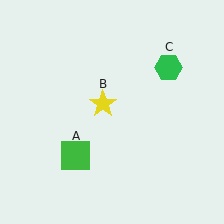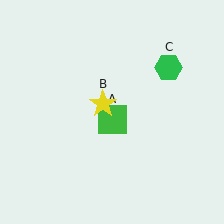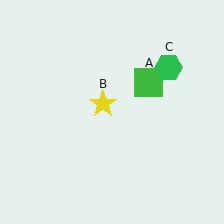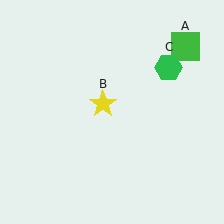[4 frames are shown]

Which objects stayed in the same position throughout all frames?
Yellow star (object B) and green hexagon (object C) remained stationary.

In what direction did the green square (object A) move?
The green square (object A) moved up and to the right.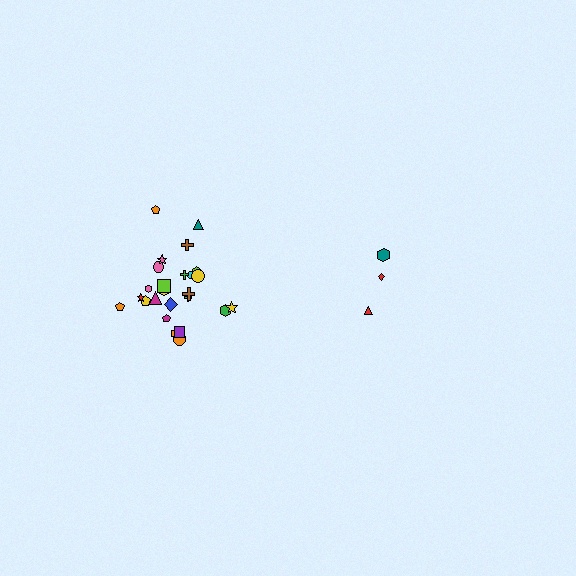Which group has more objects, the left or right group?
The left group.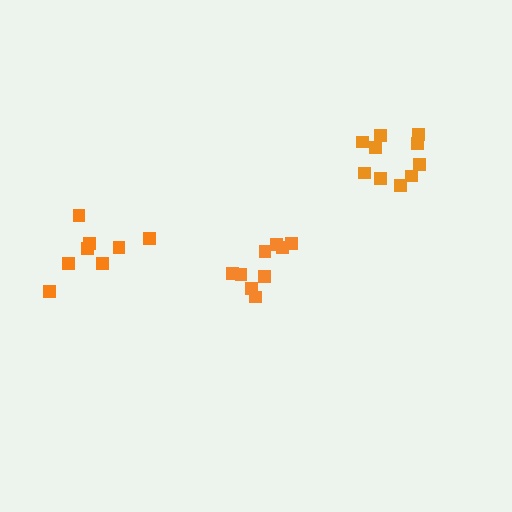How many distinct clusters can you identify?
There are 3 distinct clusters.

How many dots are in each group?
Group 1: 9 dots, Group 2: 10 dots, Group 3: 8 dots (27 total).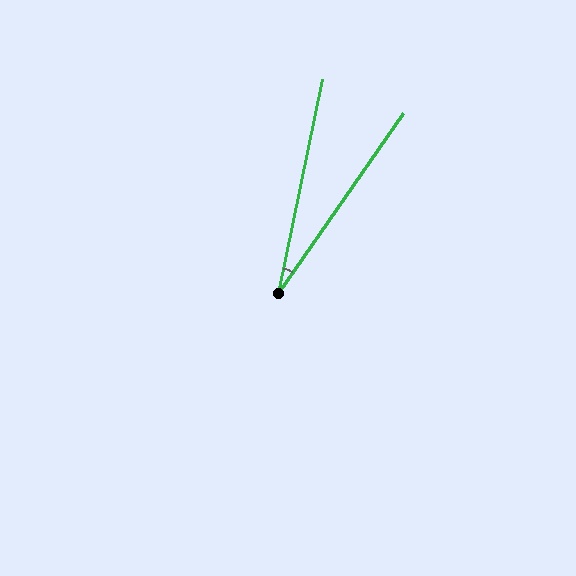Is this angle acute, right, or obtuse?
It is acute.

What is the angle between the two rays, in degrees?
Approximately 23 degrees.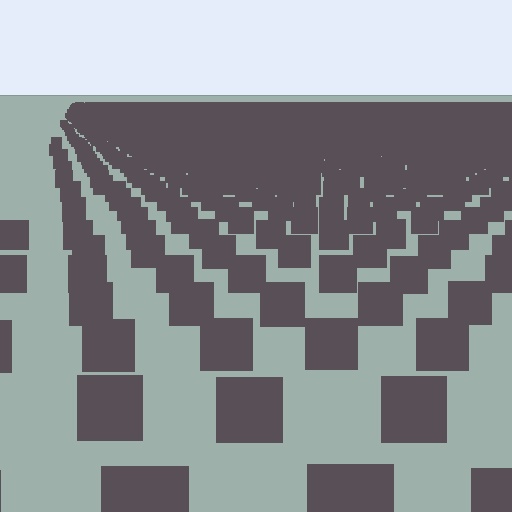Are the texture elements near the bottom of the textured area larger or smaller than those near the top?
Larger. Near the bottom, elements are closer to the viewer and appear at a bigger on-screen size.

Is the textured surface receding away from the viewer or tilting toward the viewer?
The surface is receding away from the viewer. Texture elements get smaller and denser toward the top.